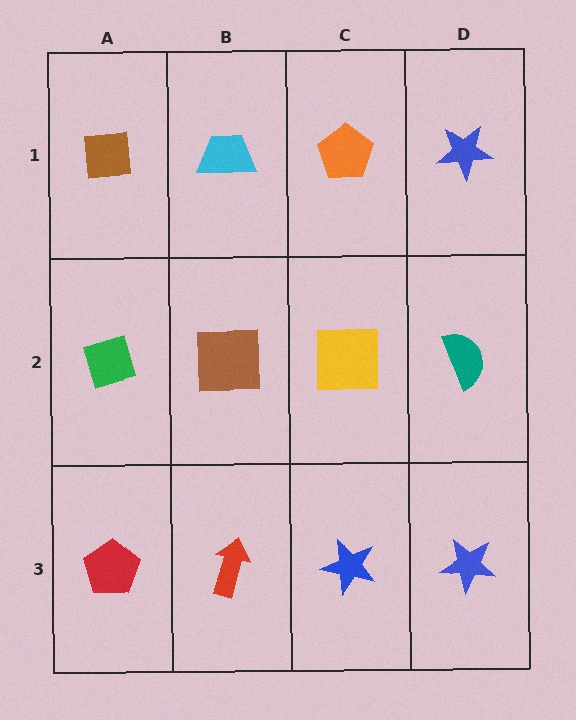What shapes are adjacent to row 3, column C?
A yellow square (row 2, column C), a red arrow (row 3, column B), a blue star (row 3, column D).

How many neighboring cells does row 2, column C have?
4.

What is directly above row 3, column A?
A green diamond.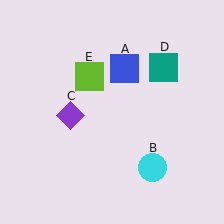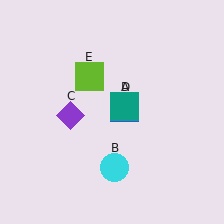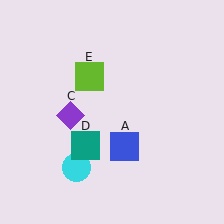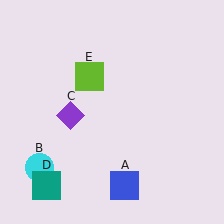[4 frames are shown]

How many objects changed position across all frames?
3 objects changed position: blue square (object A), cyan circle (object B), teal square (object D).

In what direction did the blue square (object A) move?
The blue square (object A) moved down.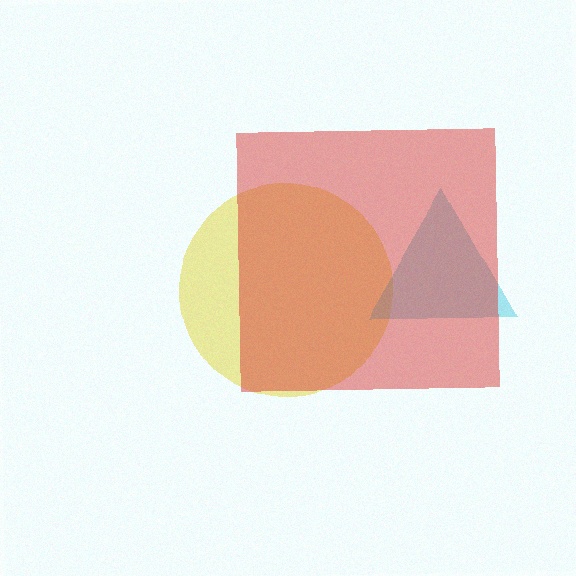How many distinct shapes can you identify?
There are 3 distinct shapes: a yellow circle, a cyan triangle, a red square.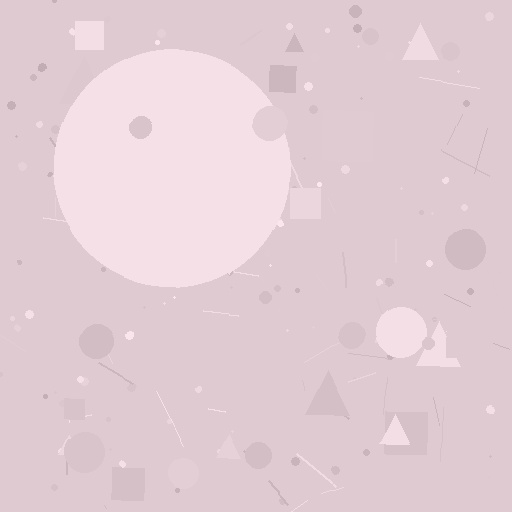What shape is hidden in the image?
A circle is hidden in the image.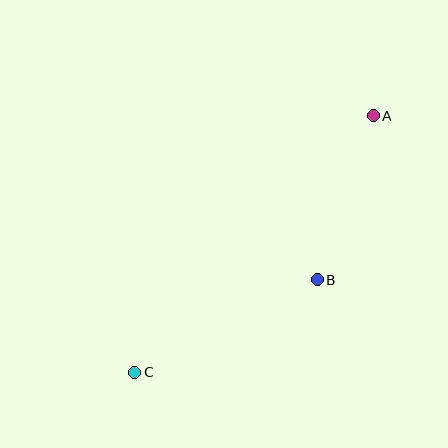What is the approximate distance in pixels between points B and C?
The distance between B and C is approximately 205 pixels.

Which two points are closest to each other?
Points A and B are closest to each other.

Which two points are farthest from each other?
Points A and C are farthest from each other.